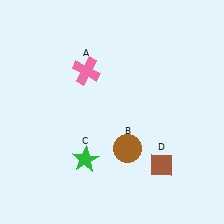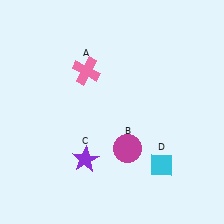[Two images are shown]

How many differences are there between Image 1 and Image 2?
There are 3 differences between the two images.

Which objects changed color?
B changed from brown to magenta. C changed from green to purple. D changed from brown to cyan.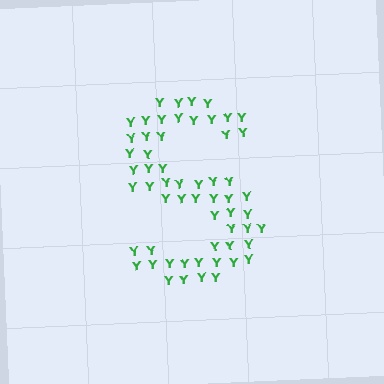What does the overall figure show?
The overall figure shows the letter S.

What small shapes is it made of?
It is made of small letter Y's.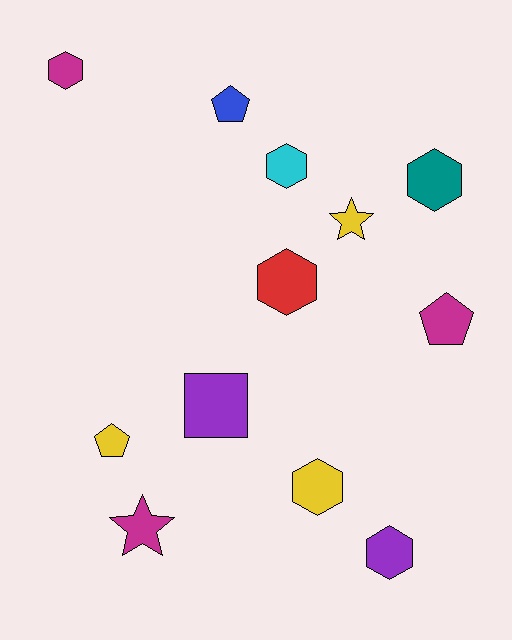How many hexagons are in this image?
There are 6 hexagons.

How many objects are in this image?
There are 12 objects.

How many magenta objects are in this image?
There are 3 magenta objects.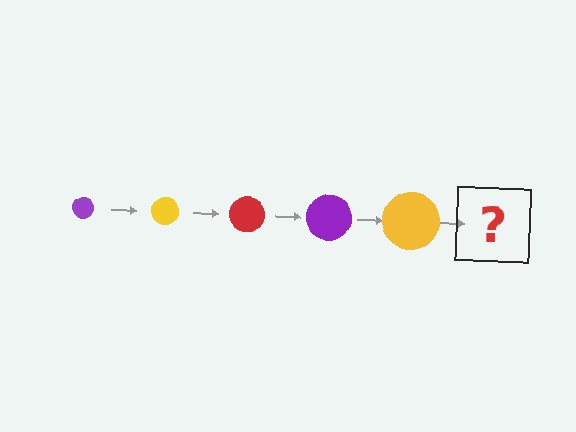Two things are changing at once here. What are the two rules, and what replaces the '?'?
The two rules are that the circle grows larger each step and the color cycles through purple, yellow, and red. The '?' should be a red circle, larger than the previous one.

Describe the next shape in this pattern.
It should be a red circle, larger than the previous one.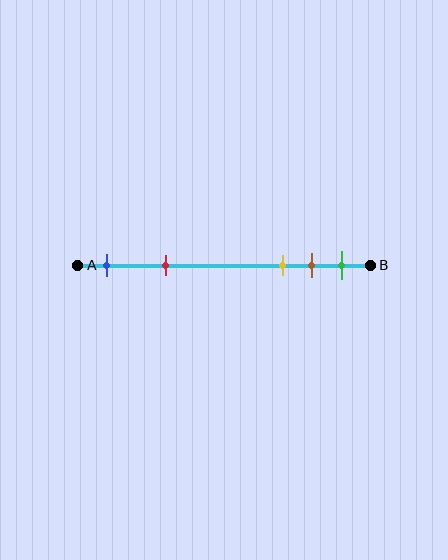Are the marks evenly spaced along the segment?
No, the marks are not evenly spaced.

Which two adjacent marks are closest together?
The brown and green marks are the closest adjacent pair.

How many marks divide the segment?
There are 5 marks dividing the segment.